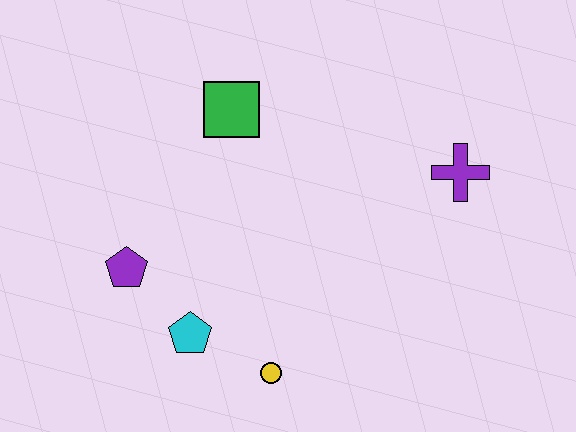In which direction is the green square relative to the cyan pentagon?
The green square is above the cyan pentagon.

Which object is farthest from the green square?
The yellow circle is farthest from the green square.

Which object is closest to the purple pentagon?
The cyan pentagon is closest to the purple pentagon.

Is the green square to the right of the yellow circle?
No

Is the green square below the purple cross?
No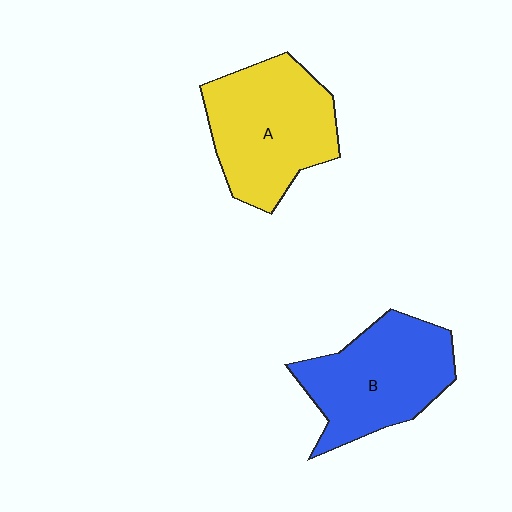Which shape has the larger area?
Shape A (yellow).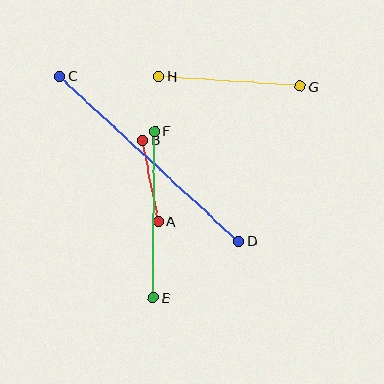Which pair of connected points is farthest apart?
Points C and D are farthest apart.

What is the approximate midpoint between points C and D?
The midpoint is at approximately (149, 159) pixels.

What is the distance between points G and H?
The distance is approximately 143 pixels.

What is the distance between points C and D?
The distance is approximately 244 pixels.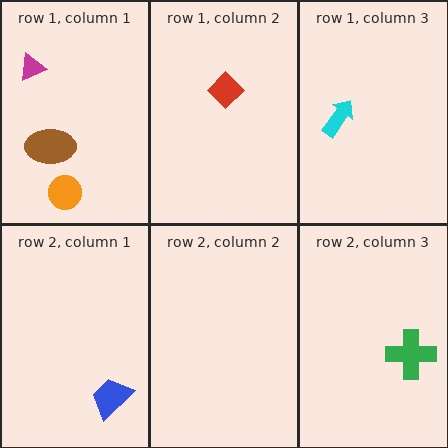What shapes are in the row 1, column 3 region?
The cyan arrow.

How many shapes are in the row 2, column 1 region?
1.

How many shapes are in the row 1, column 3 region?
1.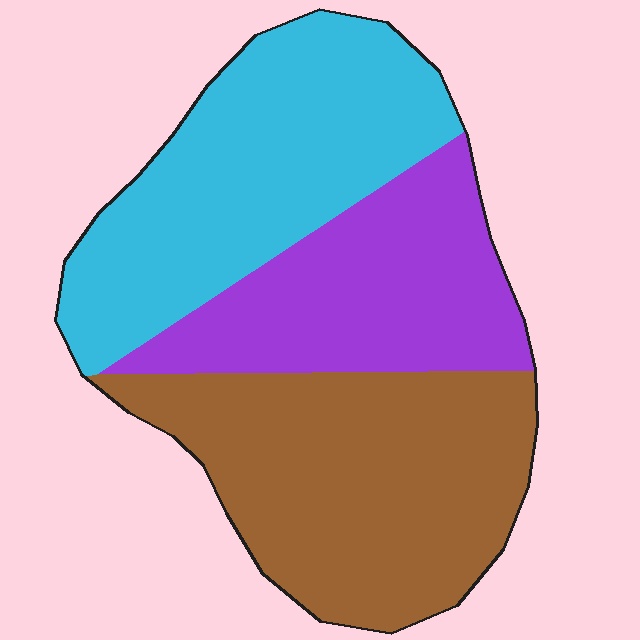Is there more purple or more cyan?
Cyan.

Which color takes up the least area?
Purple, at roughly 25%.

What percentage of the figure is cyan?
Cyan covers 35% of the figure.